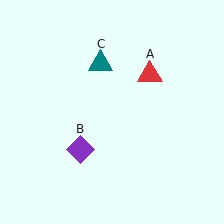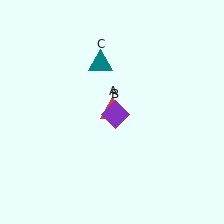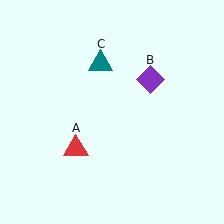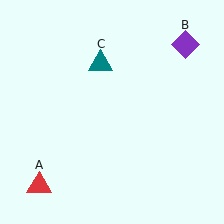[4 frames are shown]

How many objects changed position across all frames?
2 objects changed position: red triangle (object A), purple diamond (object B).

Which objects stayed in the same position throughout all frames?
Teal triangle (object C) remained stationary.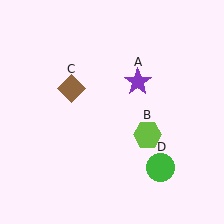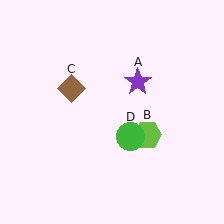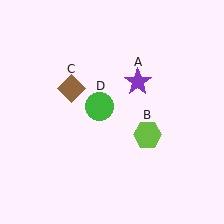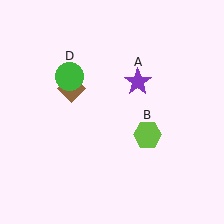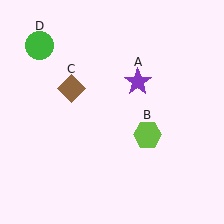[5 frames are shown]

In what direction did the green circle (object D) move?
The green circle (object D) moved up and to the left.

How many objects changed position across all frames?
1 object changed position: green circle (object D).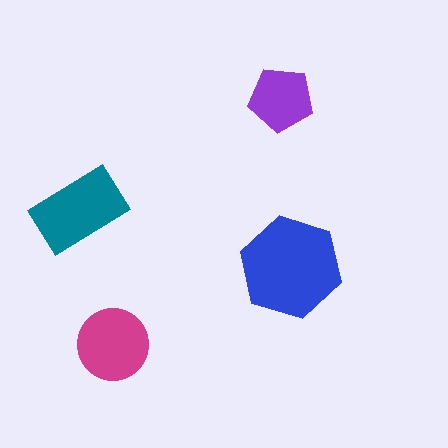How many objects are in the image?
There are 4 objects in the image.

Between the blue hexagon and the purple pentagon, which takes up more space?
The blue hexagon.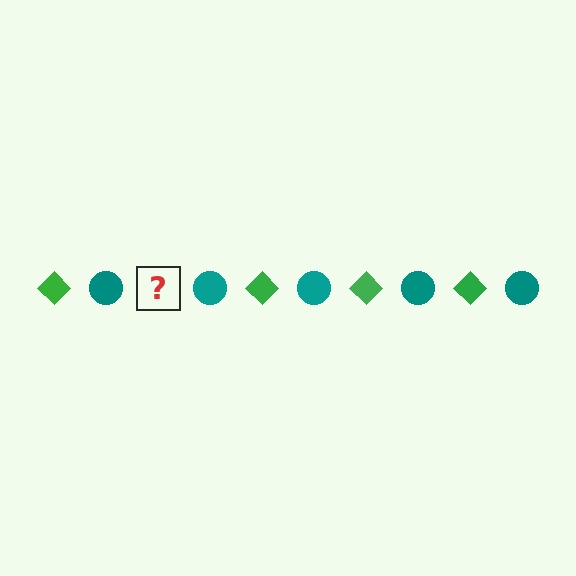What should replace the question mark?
The question mark should be replaced with a green diamond.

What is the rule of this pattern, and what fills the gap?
The rule is that the pattern alternates between green diamond and teal circle. The gap should be filled with a green diamond.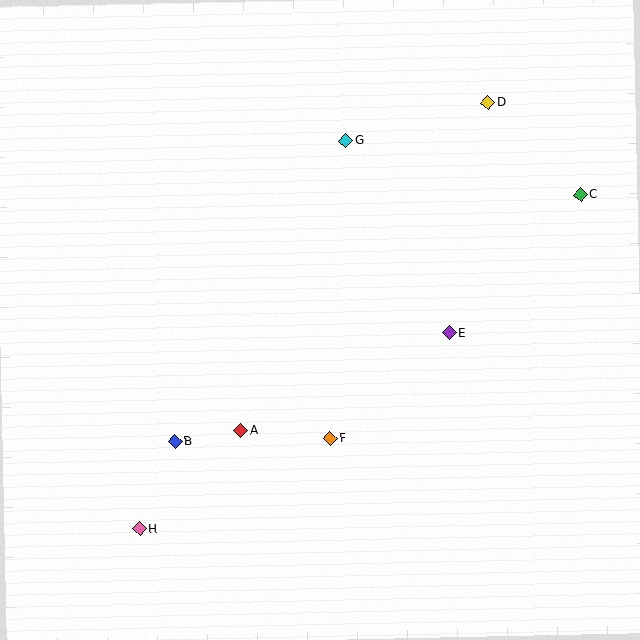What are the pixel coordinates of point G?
Point G is at (346, 141).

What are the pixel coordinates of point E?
Point E is at (449, 333).